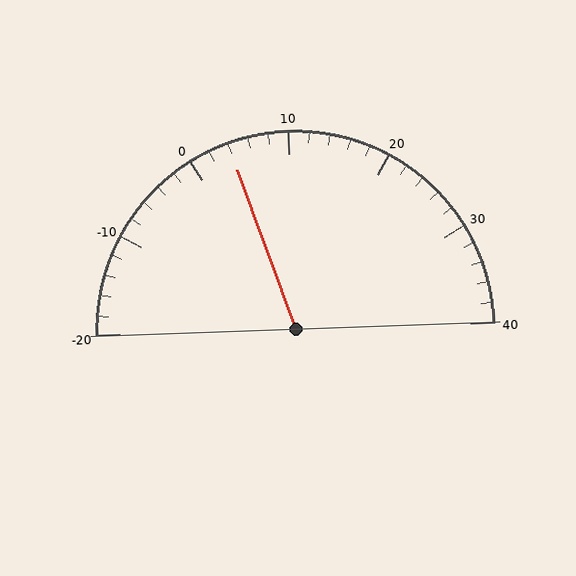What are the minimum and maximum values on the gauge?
The gauge ranges from -20 to 40.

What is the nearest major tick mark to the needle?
The nearest major tick mark is 0.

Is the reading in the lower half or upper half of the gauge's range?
The reading is in the lower half of the range (-20 to 40).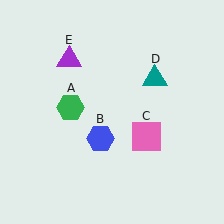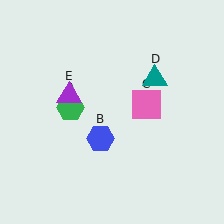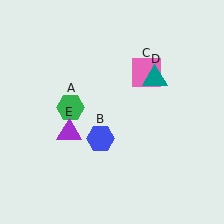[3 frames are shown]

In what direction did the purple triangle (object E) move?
The purple triangle (object E) moved down.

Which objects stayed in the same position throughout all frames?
Green hexagon (object A) and blue hexagon (object B) and teal triangle (object D) remained stationary.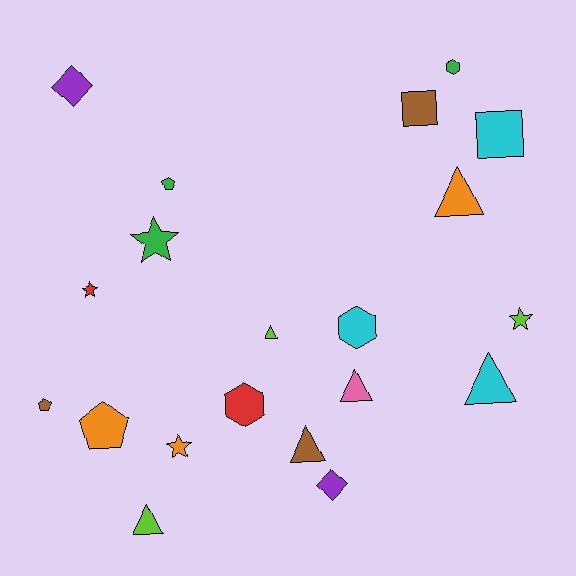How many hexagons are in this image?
There are 3 hexagons.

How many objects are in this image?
There are 20 objects.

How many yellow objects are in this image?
There are no yellow objects.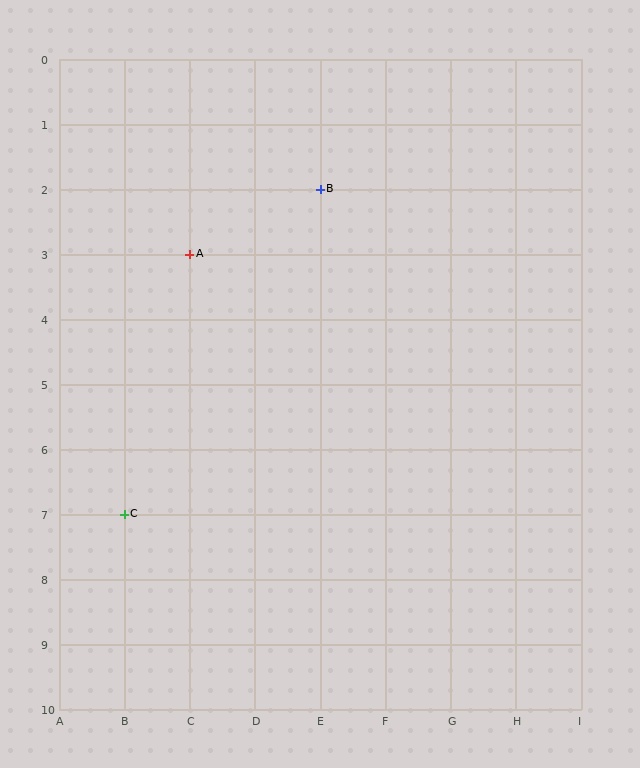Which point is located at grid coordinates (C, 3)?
Point A is at (C, 3).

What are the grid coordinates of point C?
Point C is at grid coordinates (B, 7).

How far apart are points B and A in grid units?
Points B and A are 2 columns and 1 row apart (about 2.2 grid units diagonally).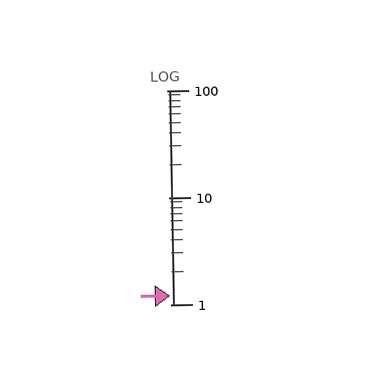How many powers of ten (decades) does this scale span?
The scale spans 2 decades, from 1 to 100.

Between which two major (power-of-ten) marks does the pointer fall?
The pointer is between 1 and 10.